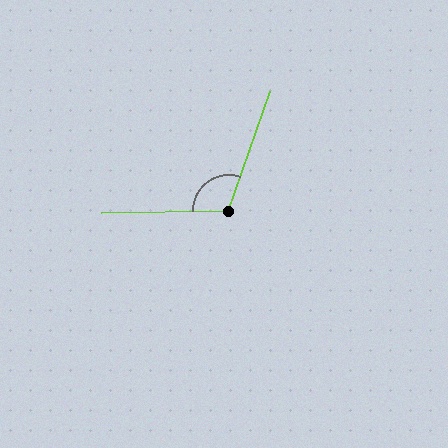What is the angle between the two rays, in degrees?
Approximately 110 degrees.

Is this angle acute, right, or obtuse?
It is obtuse.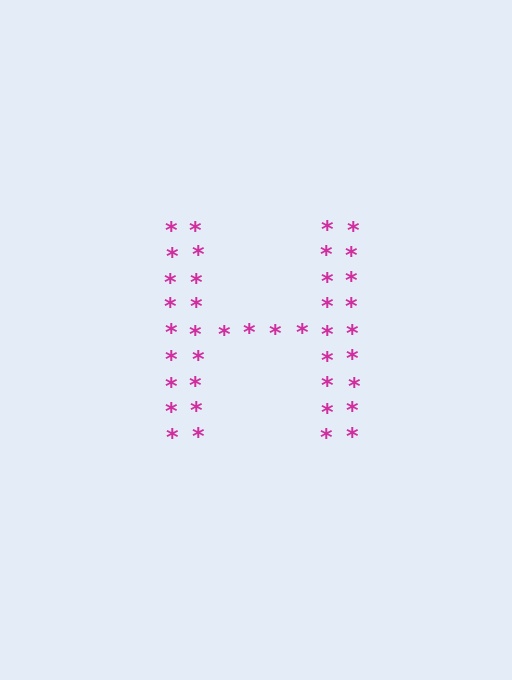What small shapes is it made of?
It is made of small asterisks.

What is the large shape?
The large shape is the letter H.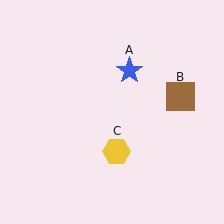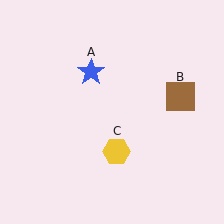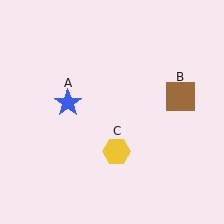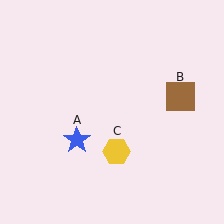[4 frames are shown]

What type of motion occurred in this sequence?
The blue star (object A) rotated counterclockwise around the center of the scene.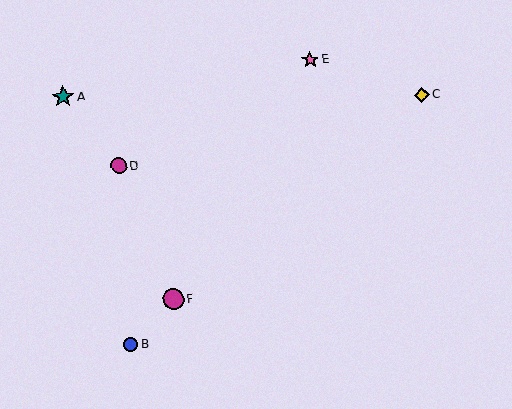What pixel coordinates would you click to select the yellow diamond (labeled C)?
Click at (422, 95) to select the yellow diamond C.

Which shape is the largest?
The teal star (labeled A) is the largest.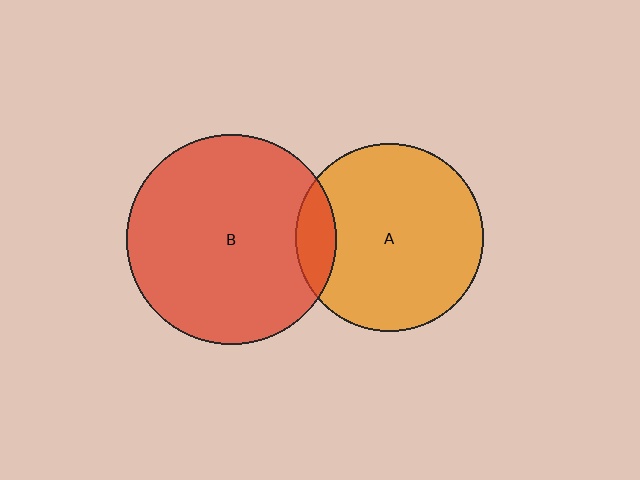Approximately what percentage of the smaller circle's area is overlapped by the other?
Approximately 10%.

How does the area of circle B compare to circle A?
Approximately 1.2 times.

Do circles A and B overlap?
Yes.